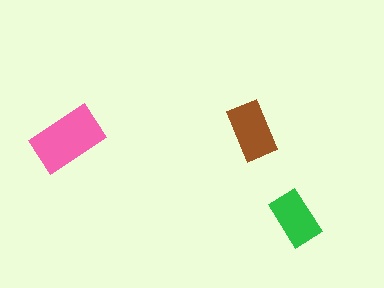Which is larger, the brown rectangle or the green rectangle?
The brown one.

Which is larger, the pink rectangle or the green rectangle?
The pink one.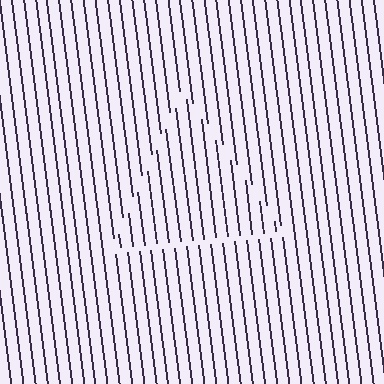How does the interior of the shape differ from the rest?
The interior of the shape contains the same grating, shifted by half a period — the contour is defined by the phase discontinuity where line-ends from the inner and outer gratings abut.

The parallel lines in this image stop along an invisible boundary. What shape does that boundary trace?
An illusory triangle. The interior of the shape contains the same grating, shifted by half a period — the contour is defined by the phase discontinuity where line-ends from the inner and outer gratings abut.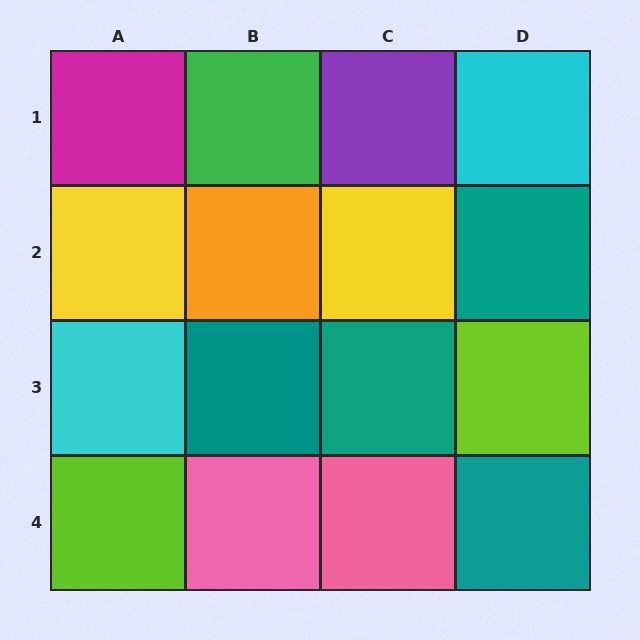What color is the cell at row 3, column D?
Lime.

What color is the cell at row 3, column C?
Teal.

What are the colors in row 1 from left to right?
Magenta, green, purple, cyan.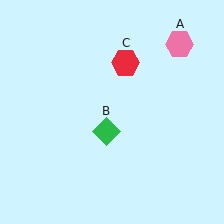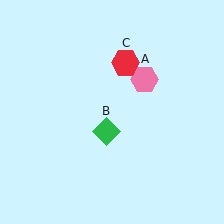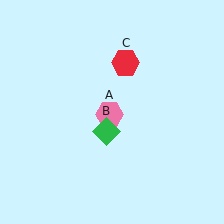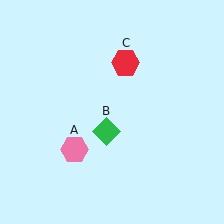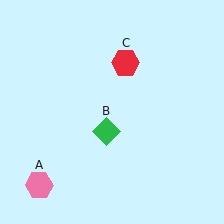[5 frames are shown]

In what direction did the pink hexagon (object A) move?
The pink hexagon (object A) moved down and to the left.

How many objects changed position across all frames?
1 object changed position: pink hexagon (object A).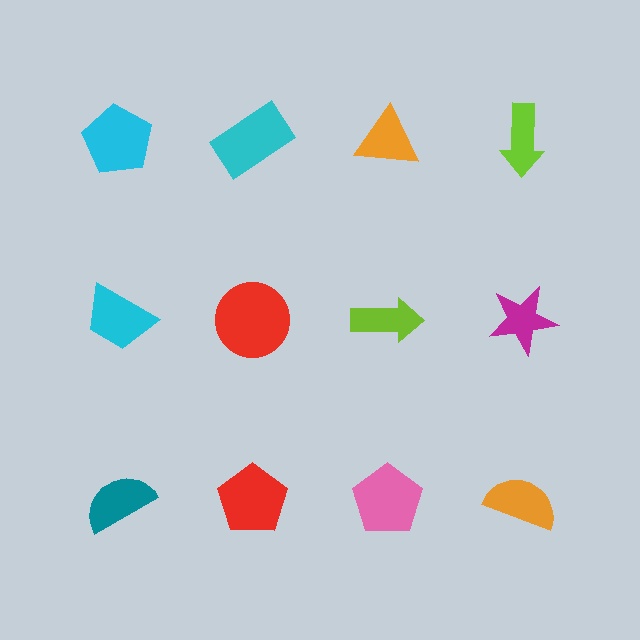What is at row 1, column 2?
A cyan rectangle.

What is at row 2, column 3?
A lime arrow.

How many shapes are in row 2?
4 shapes.